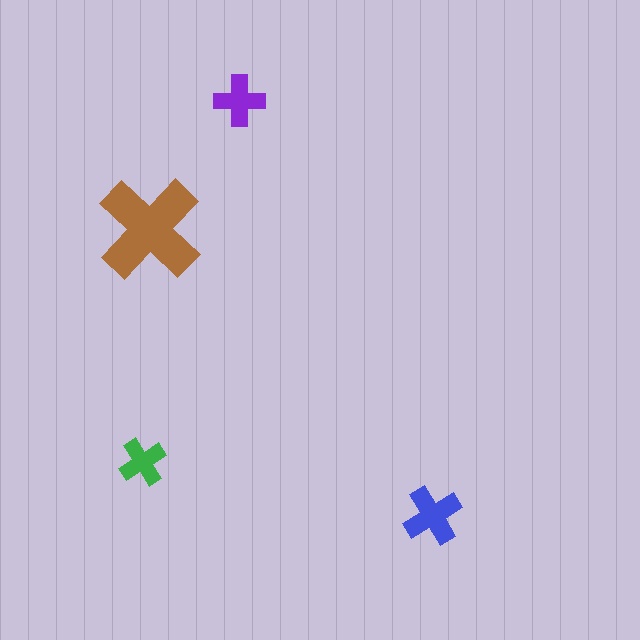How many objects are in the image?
There are 4 objects in the image.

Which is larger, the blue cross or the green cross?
The blue one.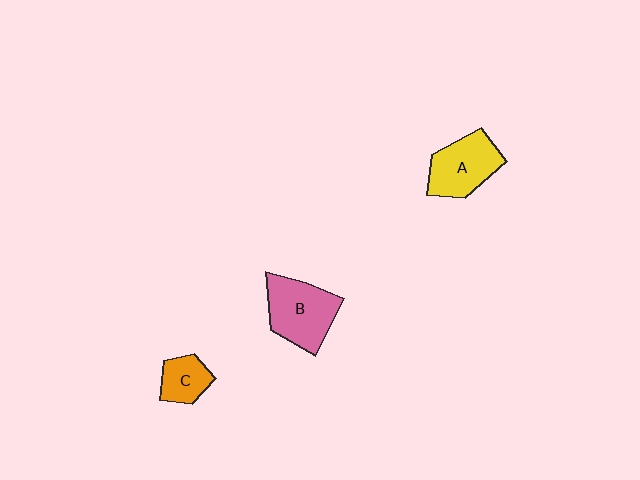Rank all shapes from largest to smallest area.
From largest to smallest: B (pink), A (yellow), C (orange).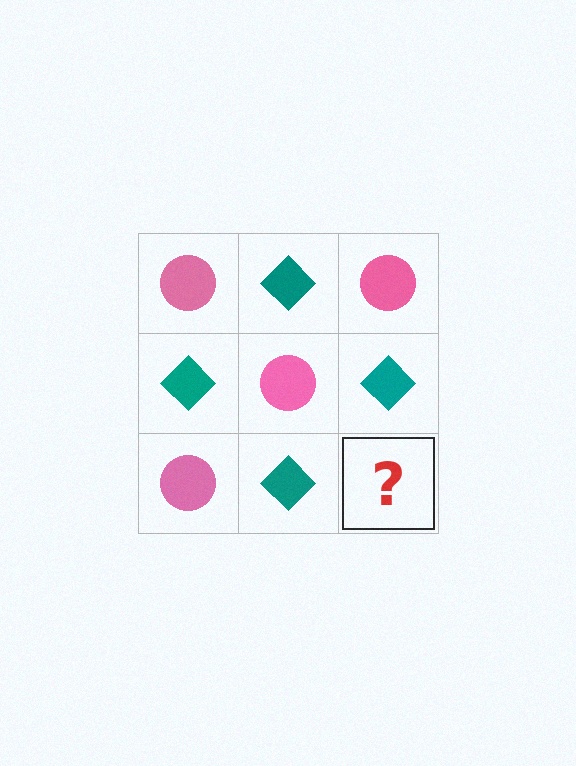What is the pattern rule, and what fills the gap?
The rule is that it alternates pink circle and teal diamond in a checkerboard pattern. The gap should be filled with a pink circle.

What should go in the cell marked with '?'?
The missing cell should contain a pink circle.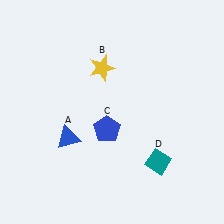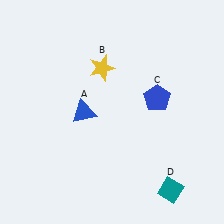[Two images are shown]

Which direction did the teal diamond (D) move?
The teal diamond (D) moved down.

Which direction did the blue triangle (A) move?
The blue triangle (A) moved up.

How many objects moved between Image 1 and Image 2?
3 objects moved between the two images.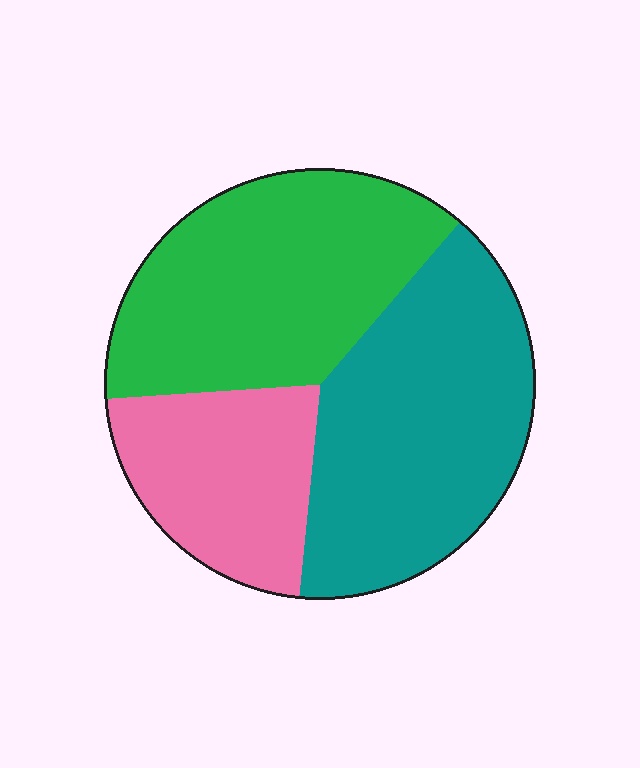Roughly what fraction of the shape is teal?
Teal covers roughly 40% of the shape.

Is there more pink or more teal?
Teal.